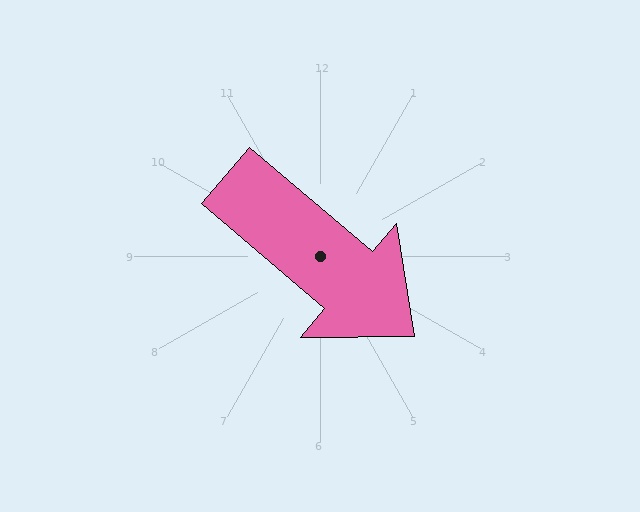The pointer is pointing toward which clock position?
Roughly 4 o'clock.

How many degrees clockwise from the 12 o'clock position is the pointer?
Approximately 130 degrees.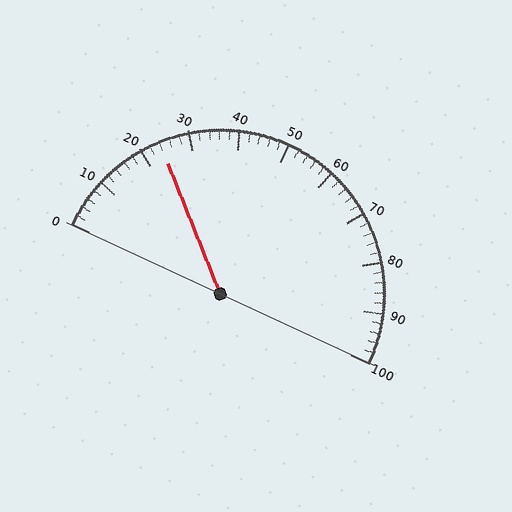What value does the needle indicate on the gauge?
The needle indicates approximately 24.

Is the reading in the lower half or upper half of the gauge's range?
The reading is in the lower half of the range (0 to 100).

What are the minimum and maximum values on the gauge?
The gauge ranges from 0 to 100.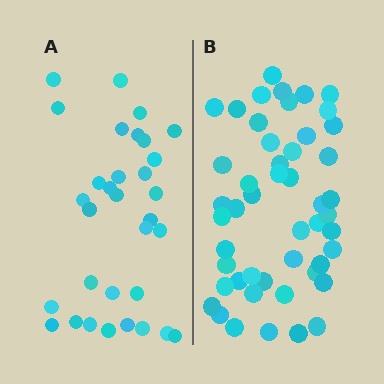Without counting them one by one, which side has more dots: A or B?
Region B (the right region) has more dots.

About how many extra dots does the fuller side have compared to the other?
Region B has approximately 15 more dots than region A.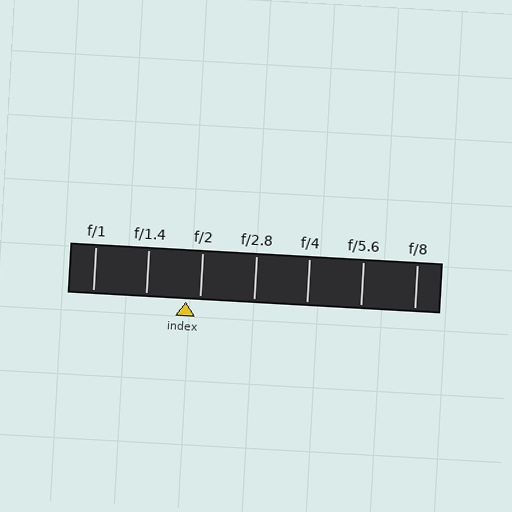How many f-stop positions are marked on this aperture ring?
There are 7 f-stop positions marked.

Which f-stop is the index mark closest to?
The index mark is closest to f/2.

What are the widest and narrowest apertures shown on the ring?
The widest aperture shown is f/1 and the narrowest is f/8.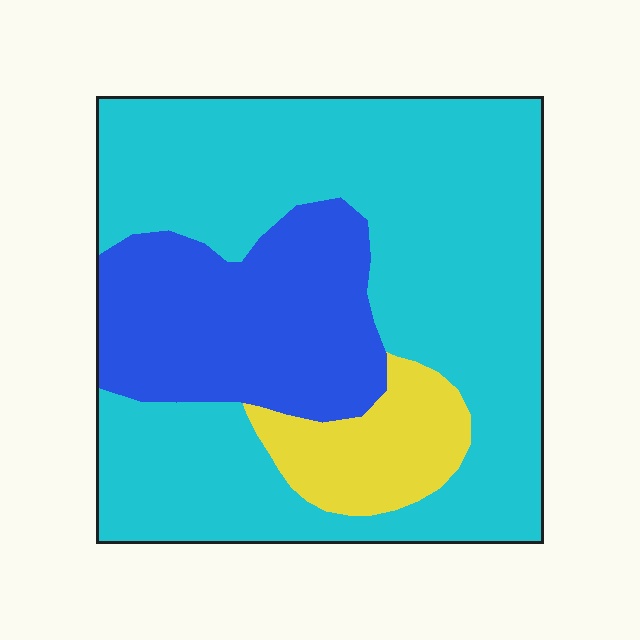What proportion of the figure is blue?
Blue takes up about one quarter (1/4) of the figure.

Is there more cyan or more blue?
Cyan.